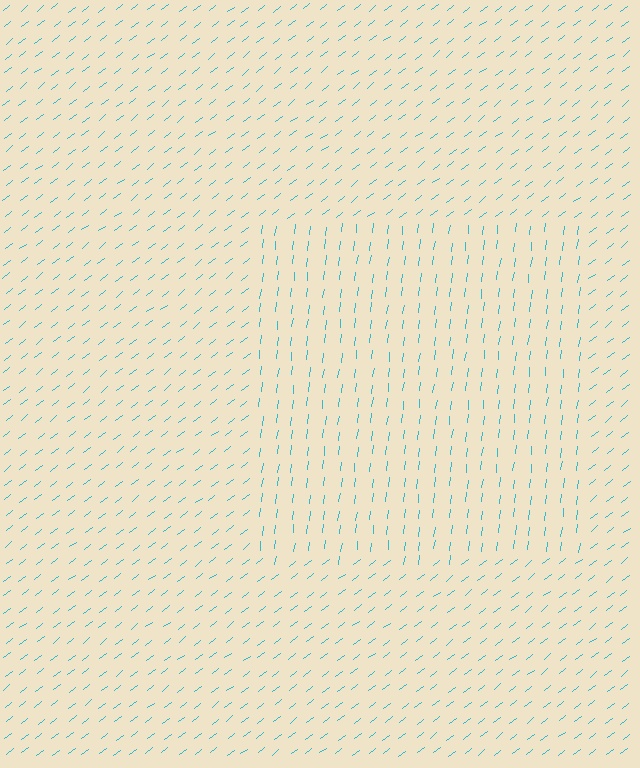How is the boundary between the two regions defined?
The boundary is defined purely by a change in line orientation (approximately 45 degrees difference). All lines are the same color and thickness.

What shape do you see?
I see a rectangle.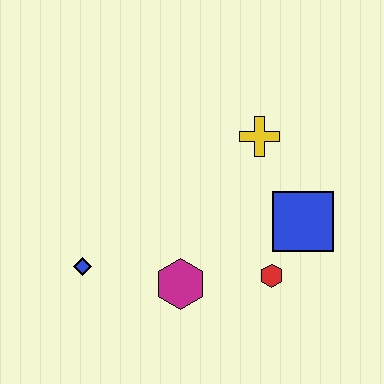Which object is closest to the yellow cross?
The blue square is closest to the yellow cross.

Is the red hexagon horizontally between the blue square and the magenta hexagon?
Yes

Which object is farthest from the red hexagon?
The blue diamond is farthest from the red hexagon.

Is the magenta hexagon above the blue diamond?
No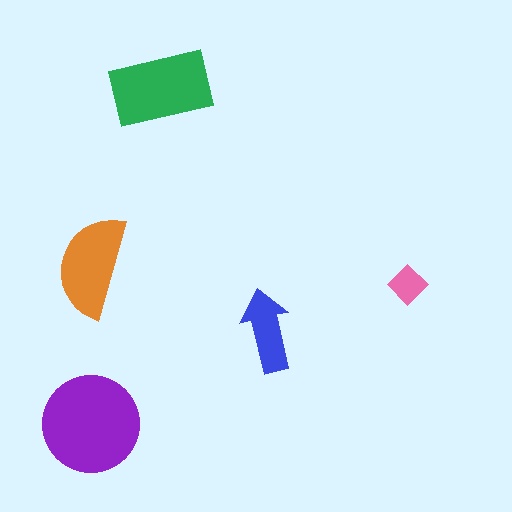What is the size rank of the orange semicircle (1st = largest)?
3rd.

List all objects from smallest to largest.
The pink diamond, the blue arrow, the orange semicircle, the green rectangle, the purple circle.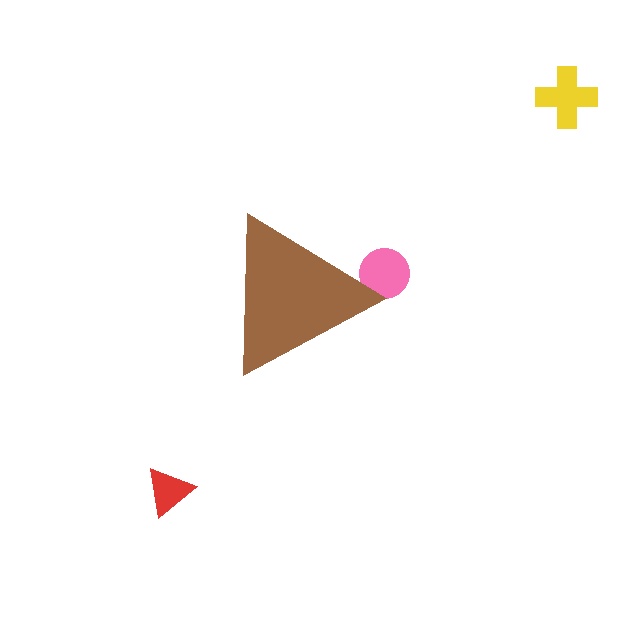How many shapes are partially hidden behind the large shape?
1 shape is partially hidden.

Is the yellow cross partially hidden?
No, the yellow cross is fully visible.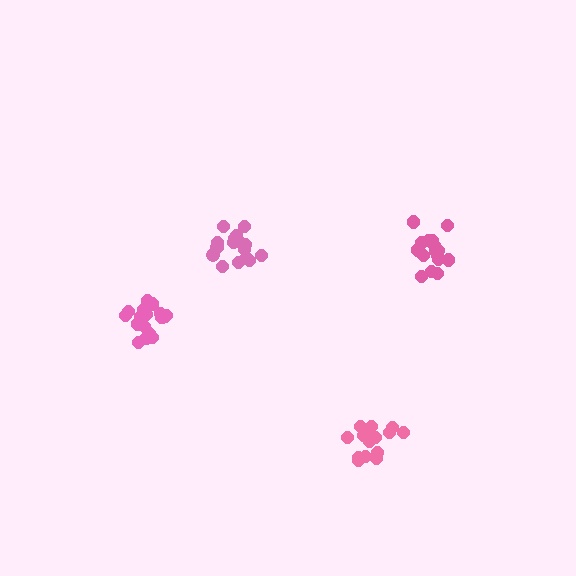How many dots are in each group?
Group 1: 15 dots, Group 2: 16 dots, Group 3: 19 dots, Group 4: 17 dots (67 total).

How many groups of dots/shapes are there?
There are 4 groups.